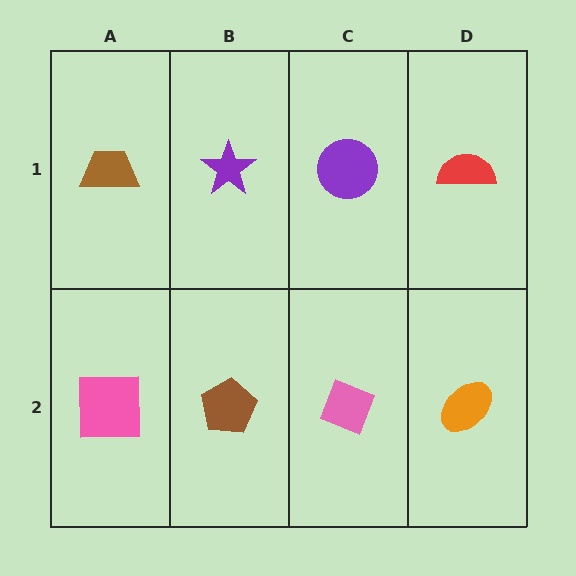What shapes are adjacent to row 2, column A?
A brown trapezoid (row 1, column A), a brown pentagon (row 2, column B).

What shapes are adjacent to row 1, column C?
A pink diamond (row 2, column C), a purple star (row 1, column B), a red semicircle (row 1, column D).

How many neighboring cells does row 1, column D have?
2.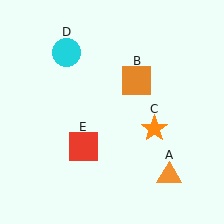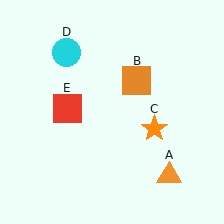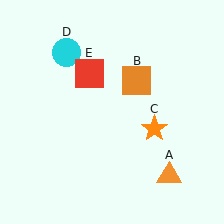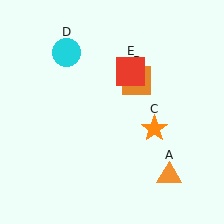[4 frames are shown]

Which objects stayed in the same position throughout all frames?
Orange triangle (object A) and orange square (object B) and orange star (object C) and cyan circle (object D) remained stationary.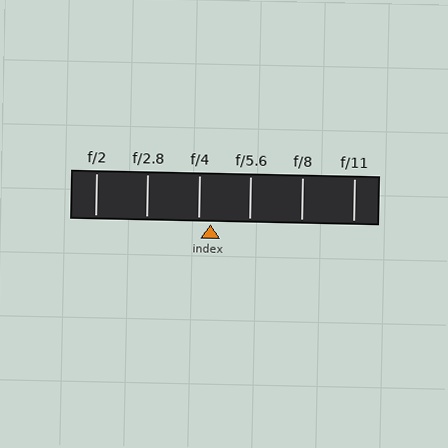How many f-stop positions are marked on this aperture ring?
There are 6 f-stop positions marked.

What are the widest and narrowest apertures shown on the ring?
The widest aperture shown is f/2 and the narrowest is f/11.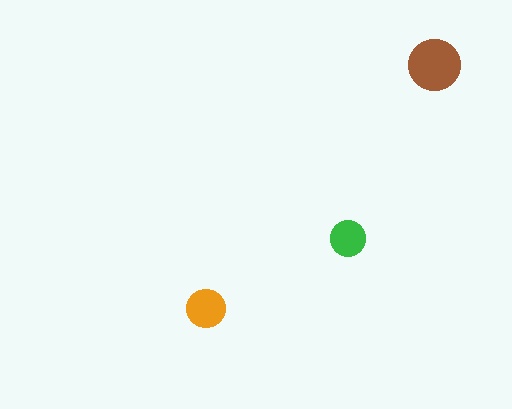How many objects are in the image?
There are 3 objects in the image.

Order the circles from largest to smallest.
the brown one, the orange one, the green one.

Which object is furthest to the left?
The orange circle is leftmost.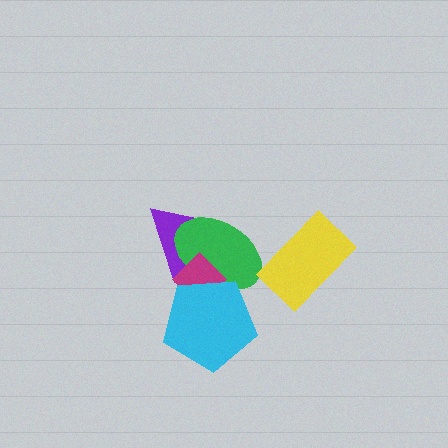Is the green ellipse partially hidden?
Yes, it is partially covered by another shape.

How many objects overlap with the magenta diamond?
3 objects overlap with the magenta diamond.